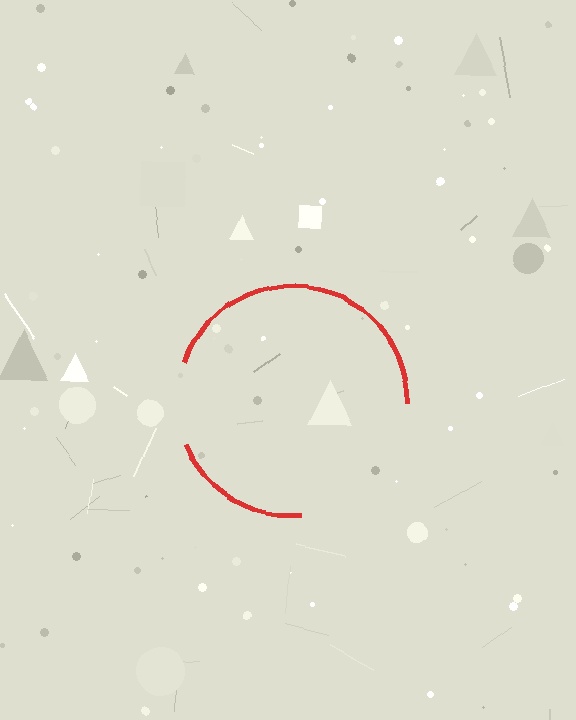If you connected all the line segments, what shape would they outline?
They would outline a circle.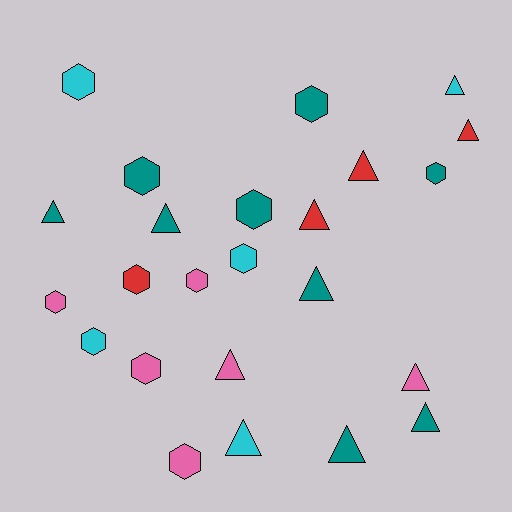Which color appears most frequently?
Teal, with 9 objects.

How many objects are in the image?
There are 24 objects.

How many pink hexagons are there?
There are 4 pink hexagons.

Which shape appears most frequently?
Hexagon, with 12 objects.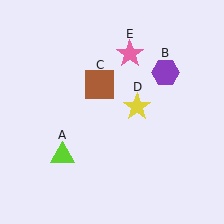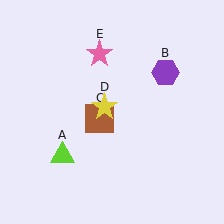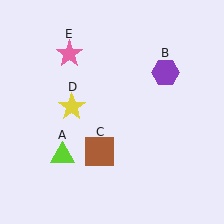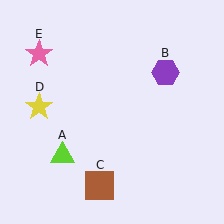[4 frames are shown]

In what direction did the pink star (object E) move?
The pink star (object E) moved left.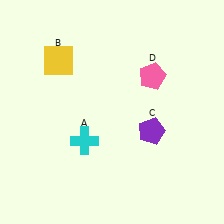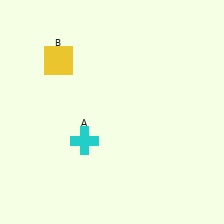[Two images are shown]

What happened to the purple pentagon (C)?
The purple pentagon (C) was removed in Image 2. It was in the bottom-right area of Image 1.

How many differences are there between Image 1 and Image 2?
There are 2 differences between the two images.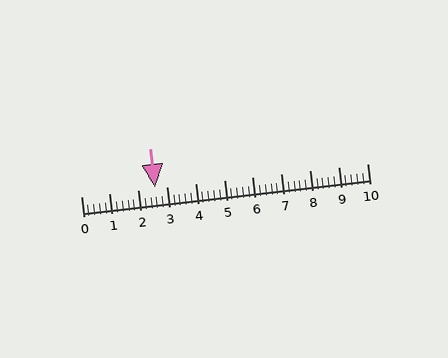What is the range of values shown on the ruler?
The ruler shows values from 0 to 10.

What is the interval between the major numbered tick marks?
The major tick marks are spaced 1 units apart.